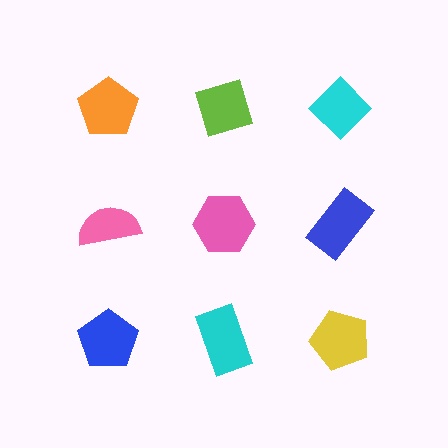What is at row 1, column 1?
An orange pentagon.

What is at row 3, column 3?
A yellow pentagon.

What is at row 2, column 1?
A pink semicircle.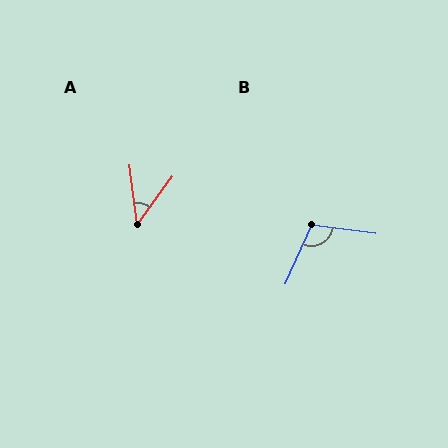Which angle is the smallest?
A, at approximately 44 degrees.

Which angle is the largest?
B, at approximately 106 degrees.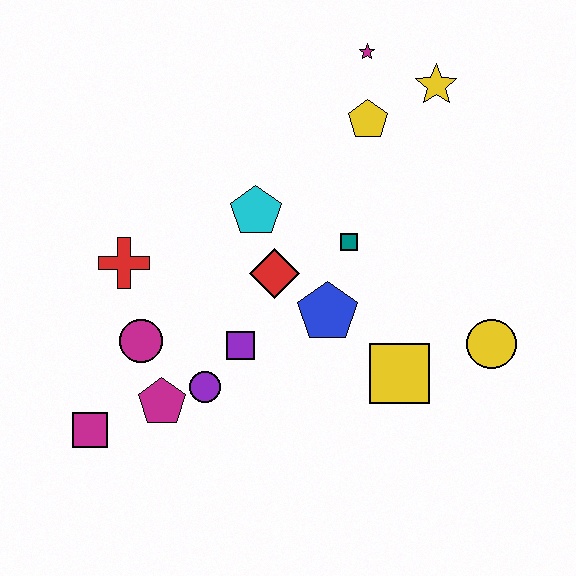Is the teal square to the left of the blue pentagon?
No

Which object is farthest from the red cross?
The yellow circle is farthest from the red cross.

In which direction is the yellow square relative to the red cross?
The yellow square is to the right of the red cross.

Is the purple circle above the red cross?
No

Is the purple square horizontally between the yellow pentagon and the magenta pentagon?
Yes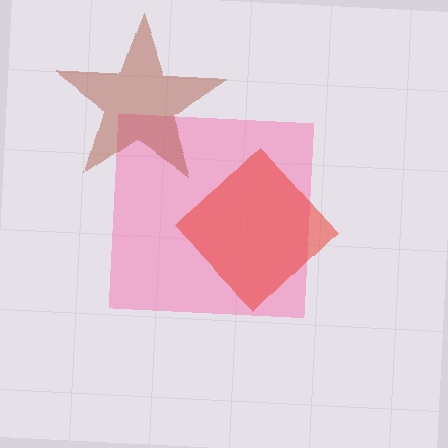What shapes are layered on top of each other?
The layered shapes are: a pink square, a brown star, a red diamond.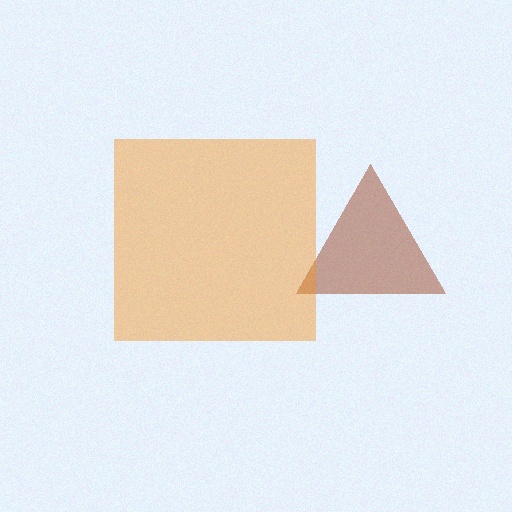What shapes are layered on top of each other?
The layered shapes are: a brown triangle, an orange square.